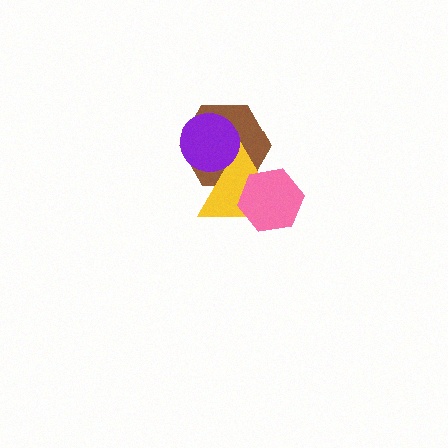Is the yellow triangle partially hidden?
Yes, it is partially covered by another shape.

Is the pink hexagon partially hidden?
No, no other shape covers it.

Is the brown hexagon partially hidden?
Yes, it is partially covered by another shape.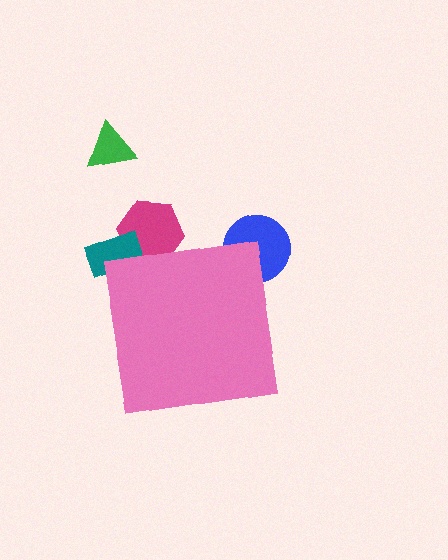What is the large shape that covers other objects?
A pink square.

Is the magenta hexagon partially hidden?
Yes, the magenta hexagon is partially hidden behind the pink square.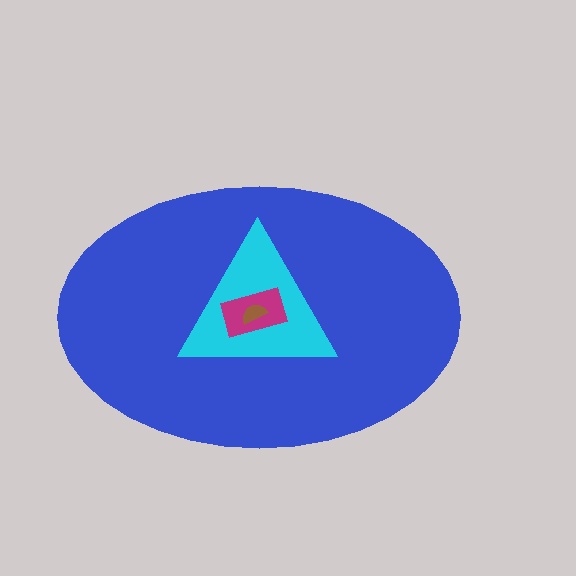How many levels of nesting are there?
4.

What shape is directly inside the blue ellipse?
The cyan triangle.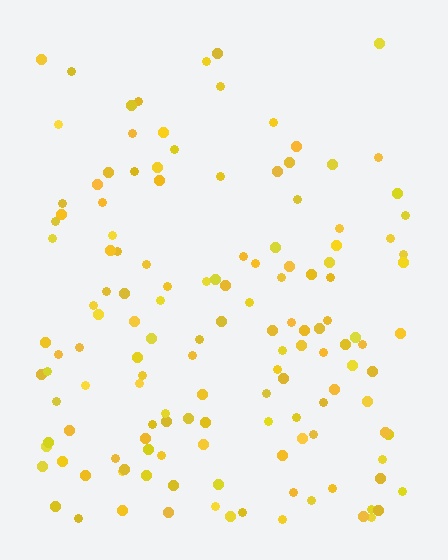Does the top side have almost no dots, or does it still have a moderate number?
Still a moderate number, just noticeably fewer than the bottom.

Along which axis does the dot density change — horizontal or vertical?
Vertical.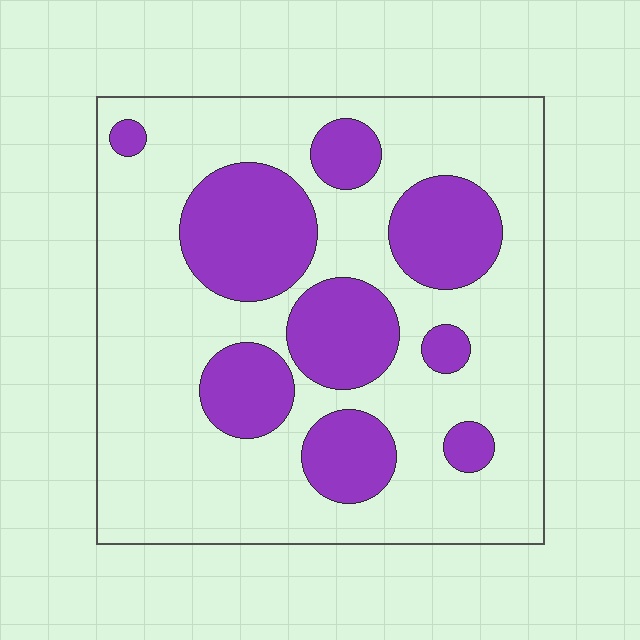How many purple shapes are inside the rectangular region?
9.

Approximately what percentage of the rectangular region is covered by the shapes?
Approximately 30%.